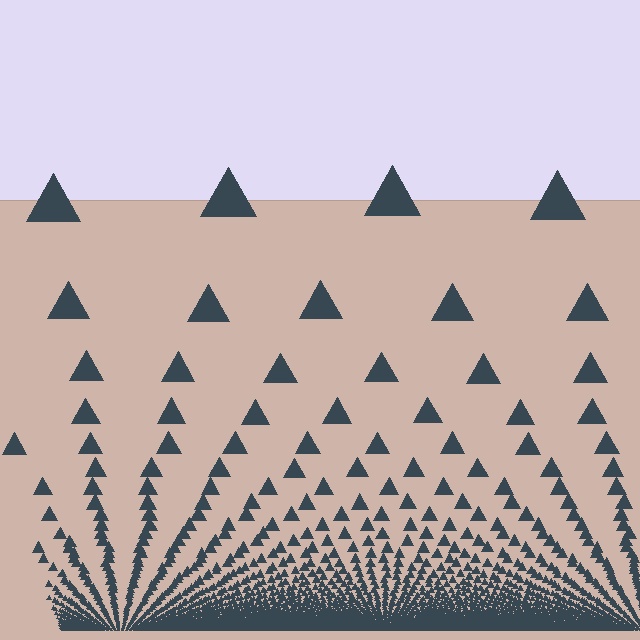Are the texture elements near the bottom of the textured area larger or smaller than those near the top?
Smaller. The gradient is inverted — elements near the bottom are smaller and denser.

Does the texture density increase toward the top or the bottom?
Density increases toward the bottom.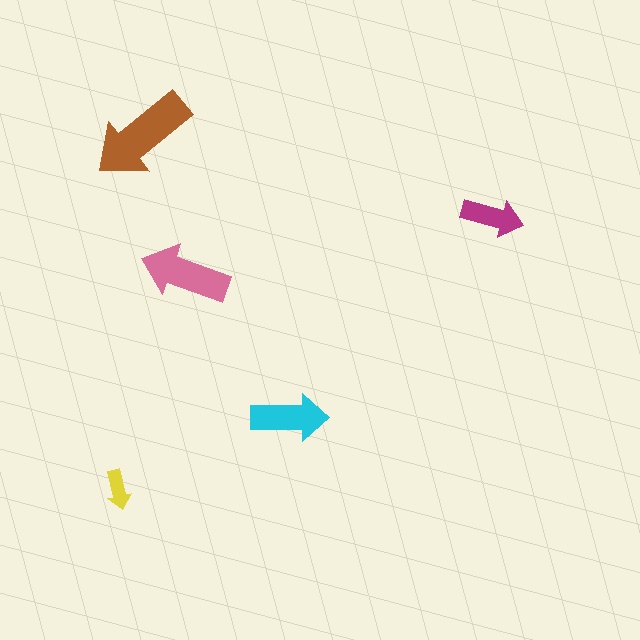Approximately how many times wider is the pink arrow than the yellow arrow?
About 2 times wider.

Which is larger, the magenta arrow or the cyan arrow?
The cyan one.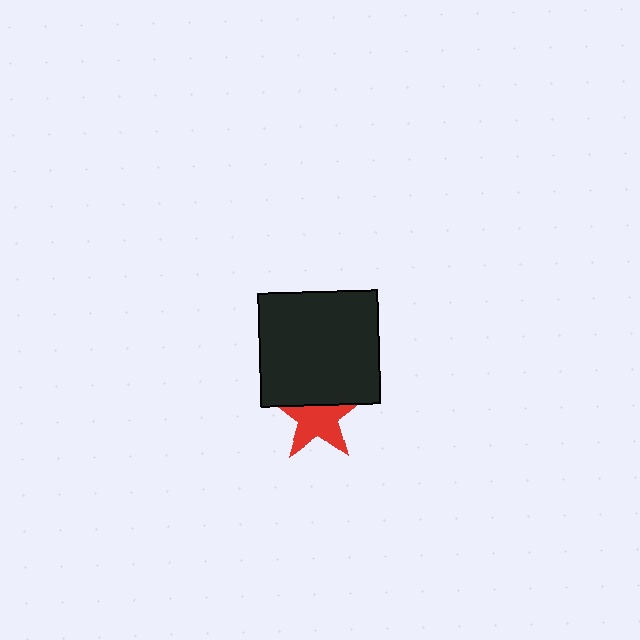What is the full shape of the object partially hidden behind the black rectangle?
The partially hidden object is a red star.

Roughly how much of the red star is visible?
Most of it is visible (roughly 68%).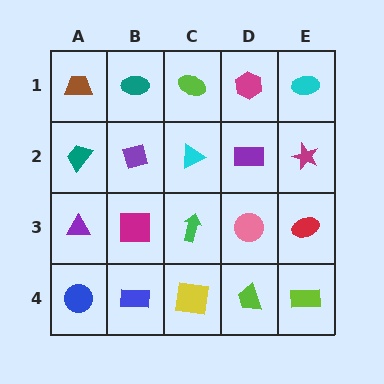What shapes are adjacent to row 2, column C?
A lime ellipse (row 1, column C), a green arrow (row 3, column C), a purple diamond (row 2, column B), a purple rectangle (row 2, column D).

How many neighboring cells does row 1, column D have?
3.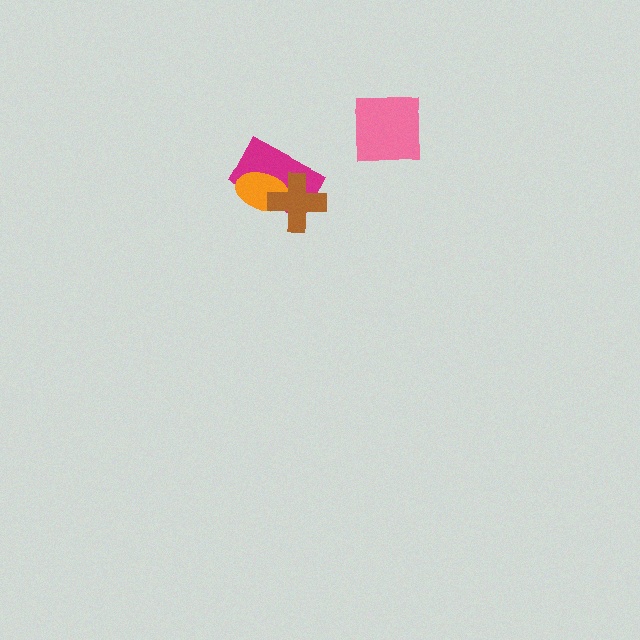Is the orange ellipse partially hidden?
Yes, it is partially covered by another shape.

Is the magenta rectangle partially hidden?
Yes, it is partially covered by another shape.